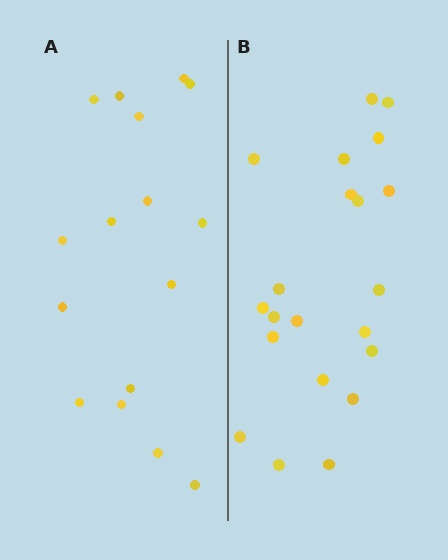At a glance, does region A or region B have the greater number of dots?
Region B (the right region) has more dots.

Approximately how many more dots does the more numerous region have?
Region B has about 5 more dots than region A.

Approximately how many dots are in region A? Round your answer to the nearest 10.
About 20 dots. (The exact count is 16, which rounds to 20.)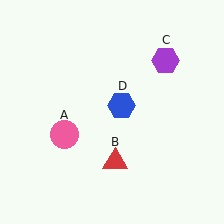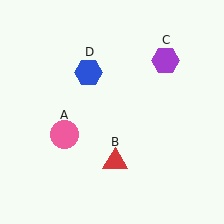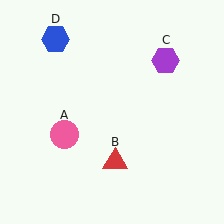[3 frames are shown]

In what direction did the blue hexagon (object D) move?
The blue hexagon (object D) moved up and to the left.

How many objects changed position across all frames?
1 object changed position: blue hexagon (object D).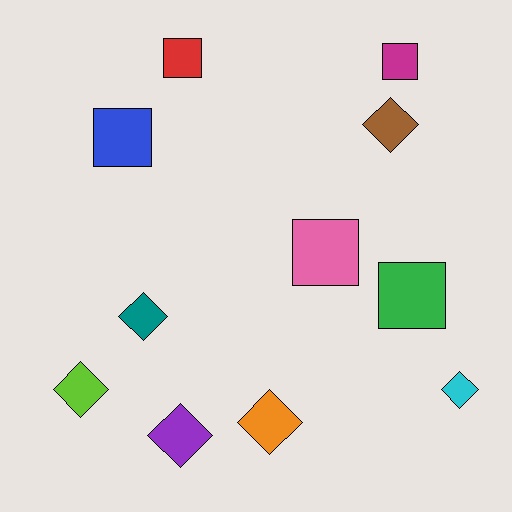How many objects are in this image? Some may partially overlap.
There are 11 objects.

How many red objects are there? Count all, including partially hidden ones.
There is 1 red object.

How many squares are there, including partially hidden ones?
There are 5 squares.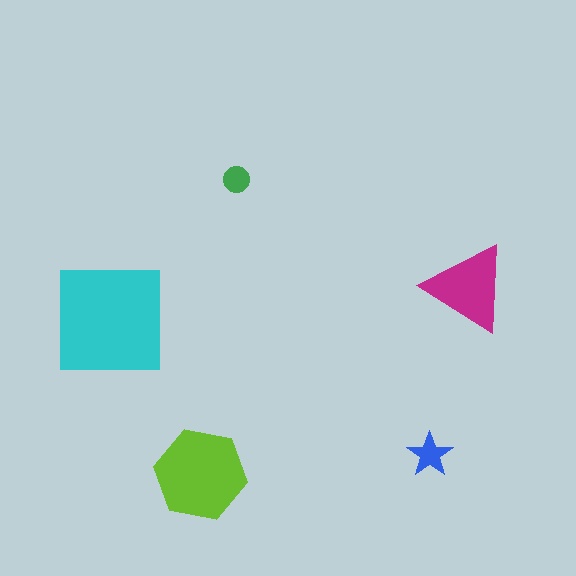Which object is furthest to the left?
The cyan square is leftmost.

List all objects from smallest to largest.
The green circle, the blue star, the magenta triangle, the lime hexagon, the cyan square.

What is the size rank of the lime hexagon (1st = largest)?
2nd.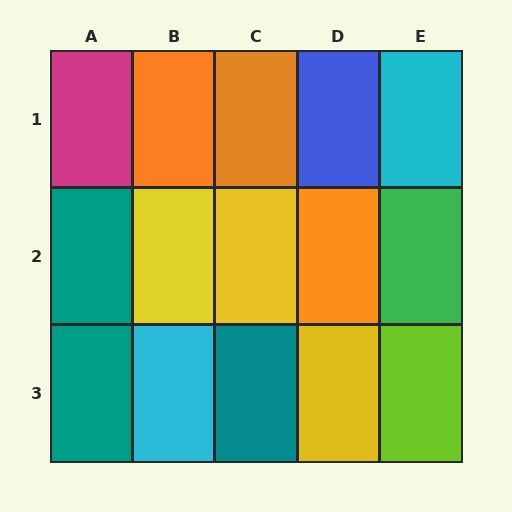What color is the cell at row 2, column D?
Orange.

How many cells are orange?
3 cells are orange.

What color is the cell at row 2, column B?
Yellow.